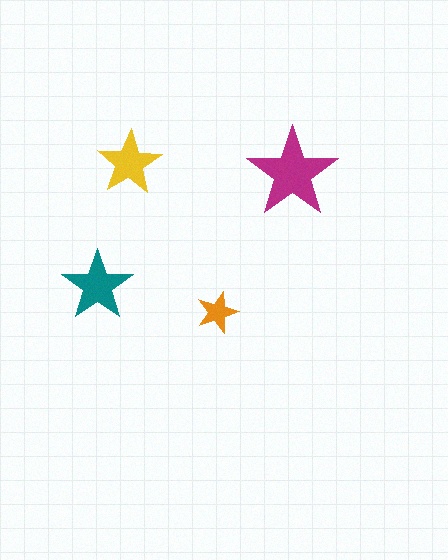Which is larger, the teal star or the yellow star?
The teal one.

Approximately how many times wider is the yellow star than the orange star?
About 1.5 times wider.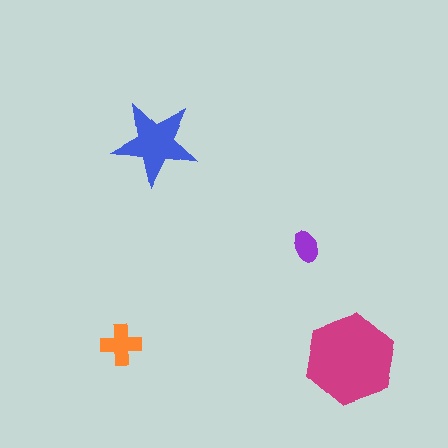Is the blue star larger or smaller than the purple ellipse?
Larger.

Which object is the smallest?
The purple ellipse.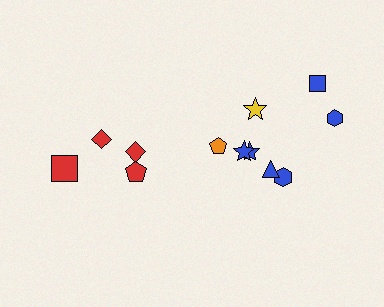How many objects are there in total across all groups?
There are 12 objects.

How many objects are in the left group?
There are 4 objects.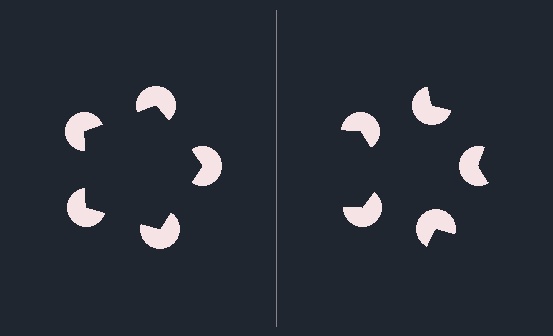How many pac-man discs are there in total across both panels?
10 — 5 on each side.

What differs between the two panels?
The pac-man discs are positioned identically on both sides; only the wedge orientations differ. On the left they align to a pentagon; on the right they are misaligned.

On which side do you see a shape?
An illusory pentagon appears on the left side. On the right side the wedge cuts are rotated, so no coherent shape forms.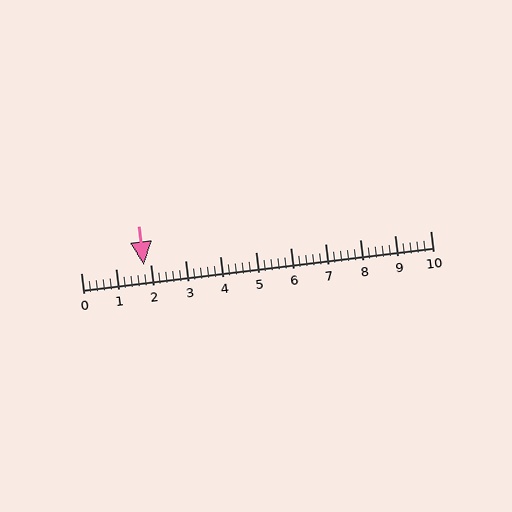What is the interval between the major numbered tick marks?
The major tick marks are spaced 1 units apart.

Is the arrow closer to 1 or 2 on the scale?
The arrow is closer to 2.